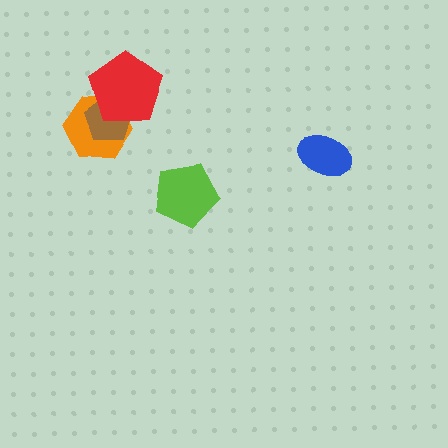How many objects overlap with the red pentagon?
2 objects overlap with the red pentagon.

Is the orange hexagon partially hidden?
Yes, it is partially covered by another shape.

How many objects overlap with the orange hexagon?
2 objects overlap with the orange hexagon.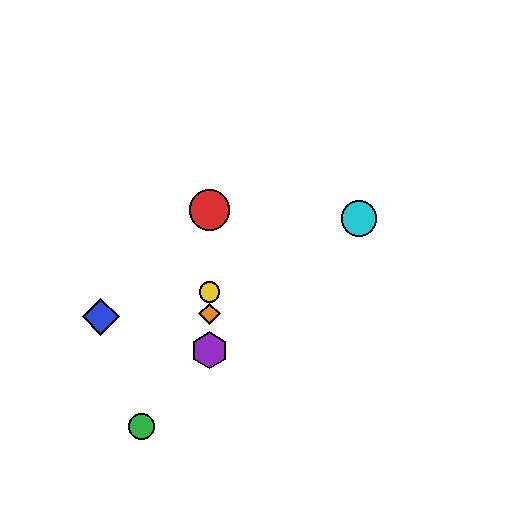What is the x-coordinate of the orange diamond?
The orange diamond is at x≈209.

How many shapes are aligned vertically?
4 shapes (the red circle, the yellow circle, the purple hexagon, the orange diamond) are aligned vertically.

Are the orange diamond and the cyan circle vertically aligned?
No, the orange diamond is at x≈209 and the cyan circle is at x≈359.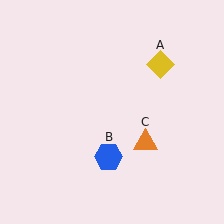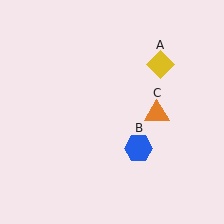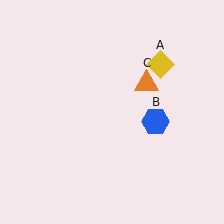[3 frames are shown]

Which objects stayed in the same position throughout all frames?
Yellow diamond (object A) remained stationary.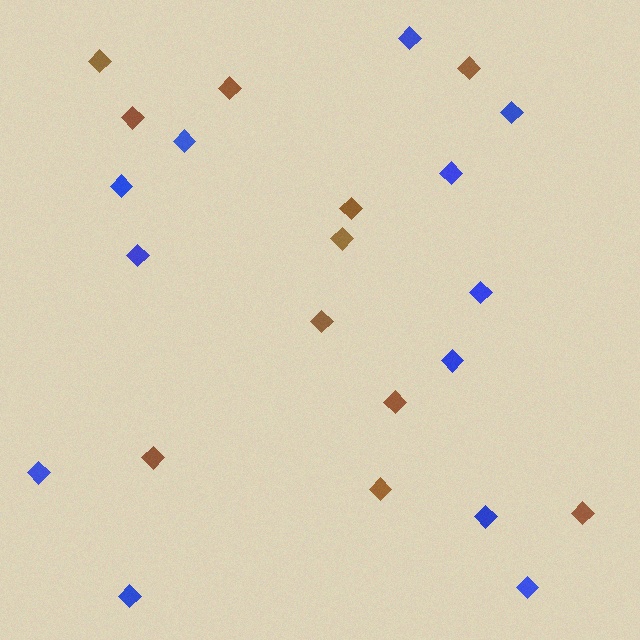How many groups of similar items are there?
There are 2 groups: one group of brown diamonds (11) and one group of blue diamonds (12).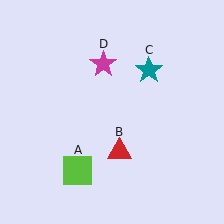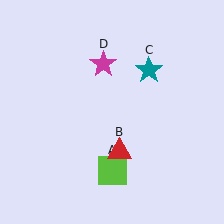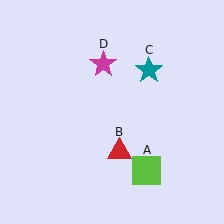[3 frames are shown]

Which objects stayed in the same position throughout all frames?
Red triangle (object B) and teal star (object C) and magenta star (object D) remained stationary.